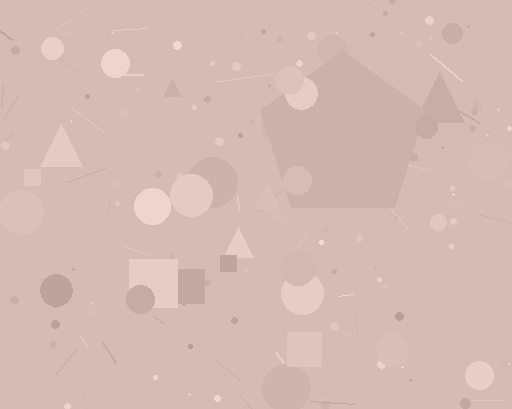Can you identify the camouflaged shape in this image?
The camouflaged shape is a pentagon.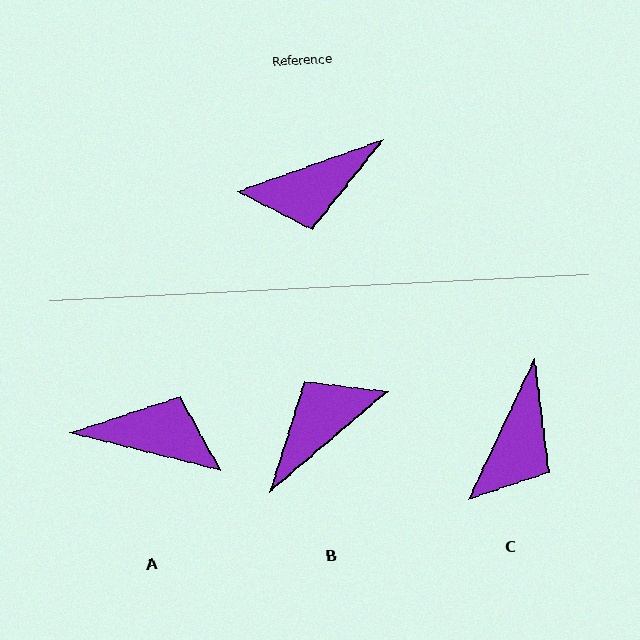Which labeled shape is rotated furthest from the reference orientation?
B, about 159 degrees away.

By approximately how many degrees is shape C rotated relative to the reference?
Approximately 45 degrees counter-clockwise.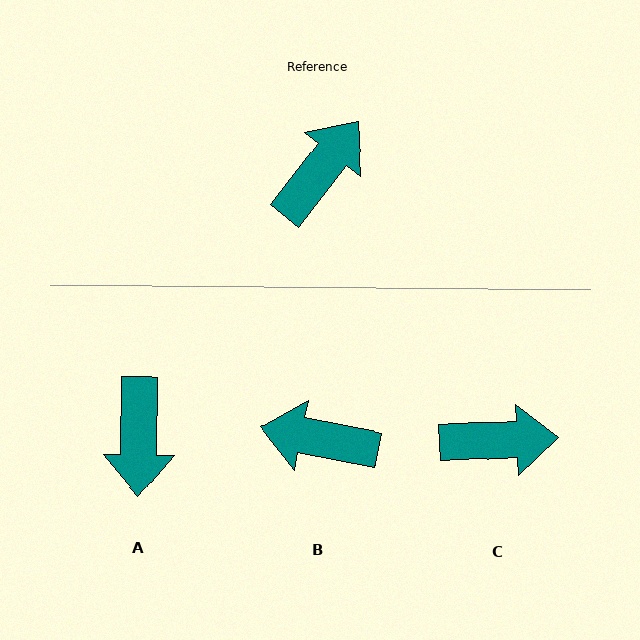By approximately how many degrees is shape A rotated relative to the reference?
Approximately 142 degrees clockwise.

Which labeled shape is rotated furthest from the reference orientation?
A, about 142 degrees away.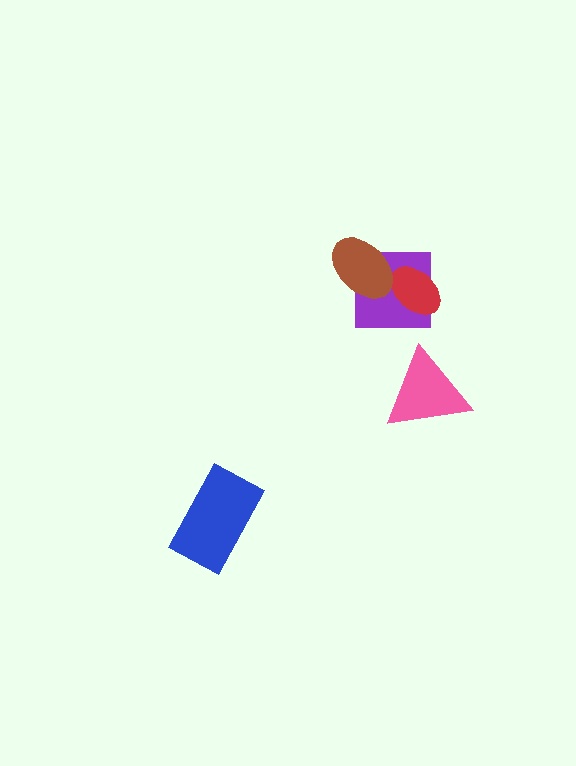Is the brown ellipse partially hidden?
No, no other shape covers it.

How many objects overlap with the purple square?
2 objects overlap with the purple square.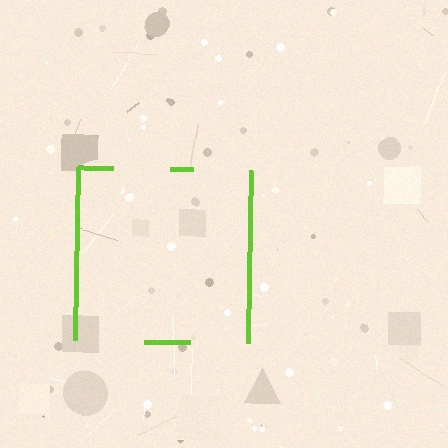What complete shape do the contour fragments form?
The contour fragments form a square.